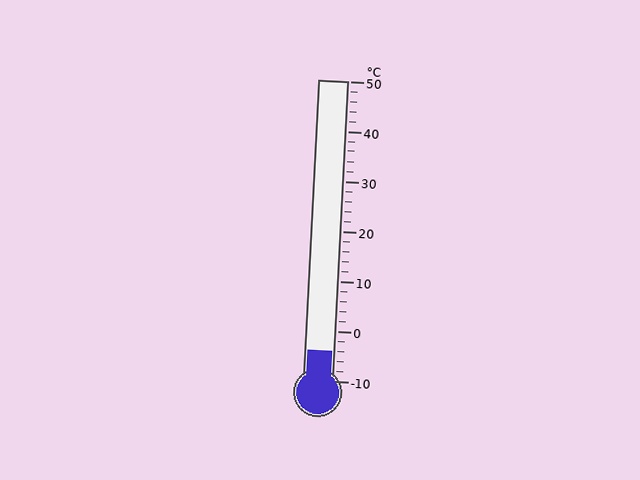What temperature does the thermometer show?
The thermometer shows approximately -4°C.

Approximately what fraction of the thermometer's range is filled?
The thermometer is filled to approximately 10% of its range.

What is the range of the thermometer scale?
The thermometer scale ranges from -10°C to 50°C.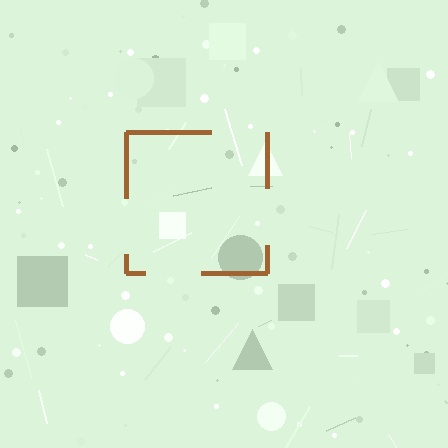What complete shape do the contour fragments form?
The contour fragments form a square.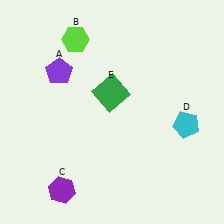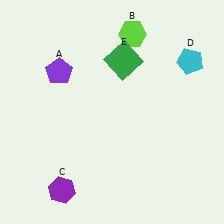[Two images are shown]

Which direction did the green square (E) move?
The green square (E) moved up.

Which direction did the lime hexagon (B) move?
The lime hexagon (B) moved right.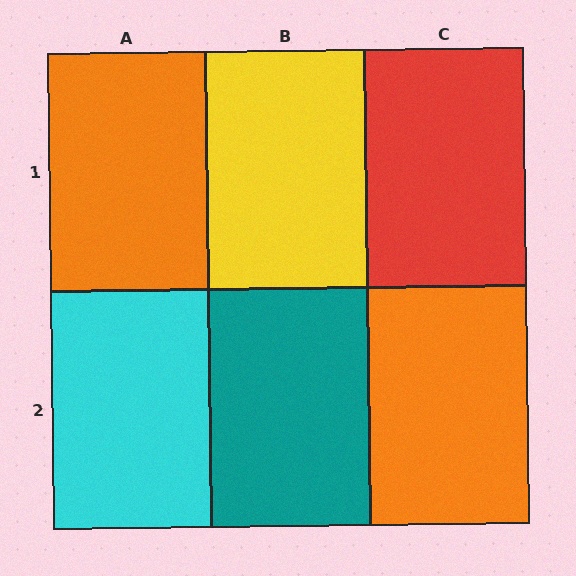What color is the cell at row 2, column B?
Teal.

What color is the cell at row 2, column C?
Orange.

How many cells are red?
1 cell is red.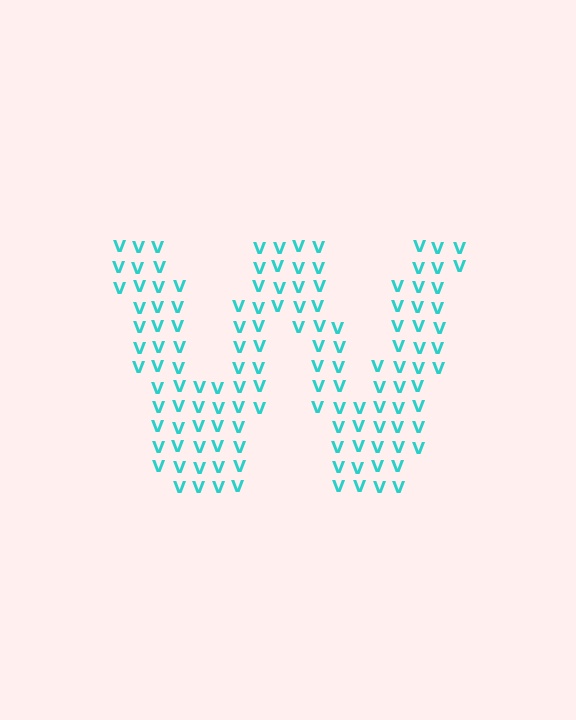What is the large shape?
The large shape is the letter W.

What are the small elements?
The small elements are letter V's.